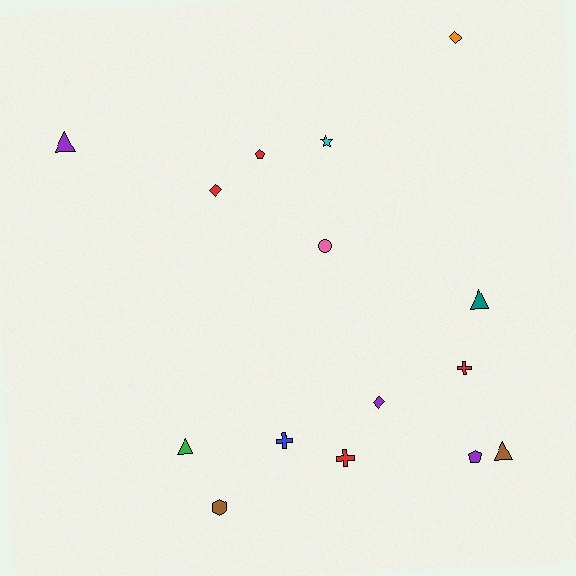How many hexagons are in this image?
There is 1 hexagon.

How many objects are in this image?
There are 15 objects.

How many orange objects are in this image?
There is 1 orange object.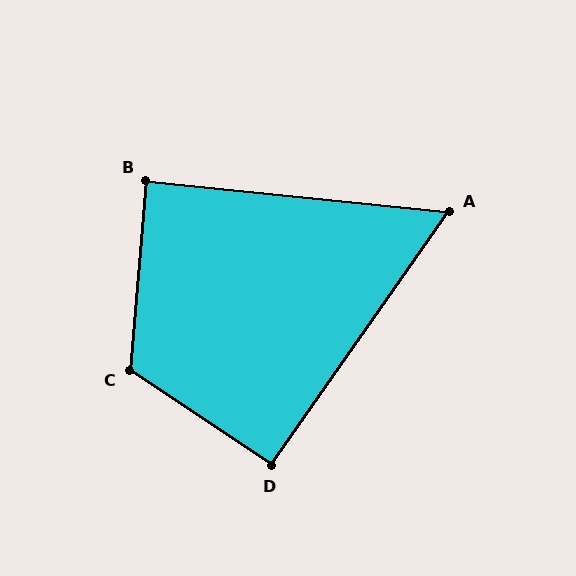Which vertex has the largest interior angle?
C, at approximately 119 degrees.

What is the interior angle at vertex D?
Approximately 91 degrees (approximately right).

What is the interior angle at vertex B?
Approximately 89 degrees (approximately right).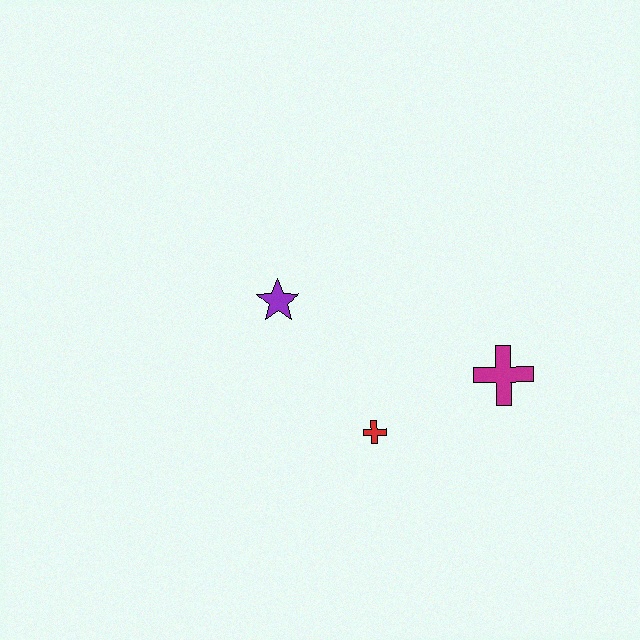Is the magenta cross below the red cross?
No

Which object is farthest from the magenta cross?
The purple star is farthest from the magenta cross.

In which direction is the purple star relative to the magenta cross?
The purple star is to the left of the magenta cross.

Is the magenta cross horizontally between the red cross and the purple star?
No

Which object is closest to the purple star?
The red cross is closest to the purple star.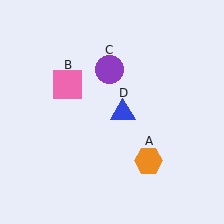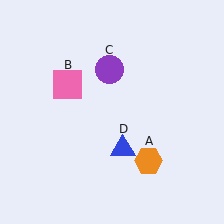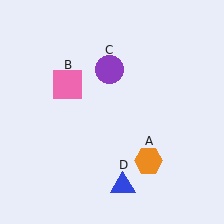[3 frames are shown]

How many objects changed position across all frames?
1 object changed position: blue triangle (object D).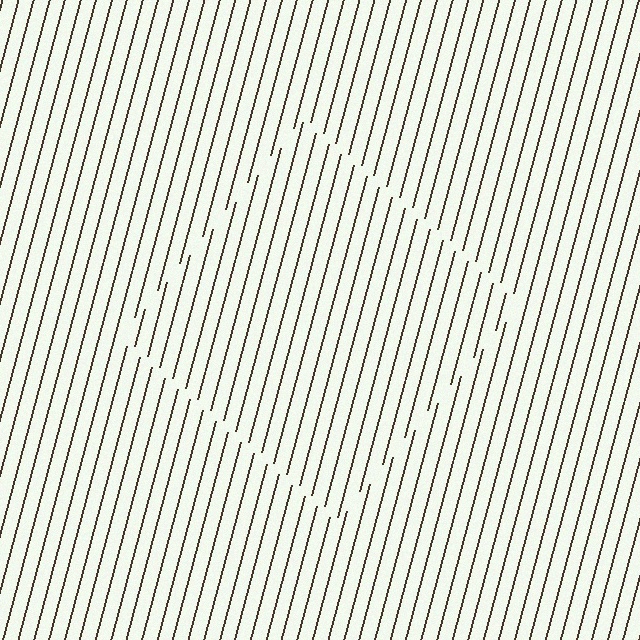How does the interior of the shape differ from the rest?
The interior of the shape contains the same grating, shifted by half a period — the contour is defined by the phase discontinuity where line-ends from the inner and outer gratings abut.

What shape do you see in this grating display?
An illusory square. The interior of the shape contains the same grating, shifted by half a period — the contour is defined by the phase discontinuity where line-ends from the inner and outer gratings abut.